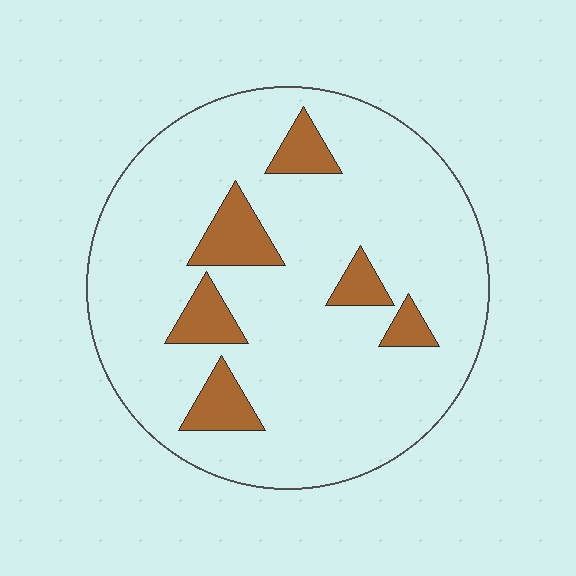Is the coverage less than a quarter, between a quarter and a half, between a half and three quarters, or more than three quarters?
Less than a quarter.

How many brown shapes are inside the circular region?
6.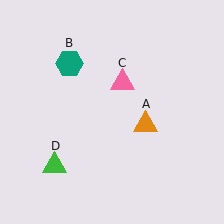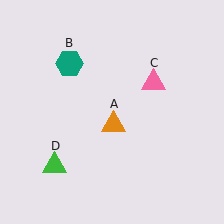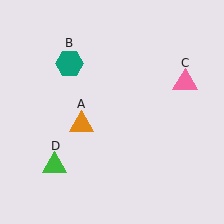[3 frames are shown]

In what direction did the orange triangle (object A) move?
The orange triangle (object A) moved left.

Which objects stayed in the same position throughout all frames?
Teal hexagon (object B) and green triangle (object D) remained stationary.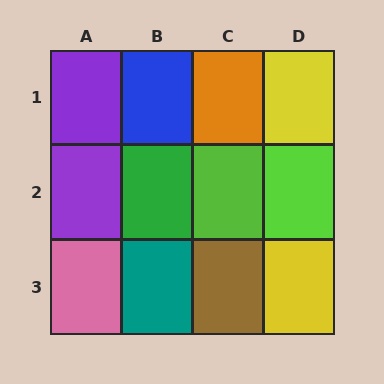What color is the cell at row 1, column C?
Orange.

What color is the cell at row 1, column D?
Yellow.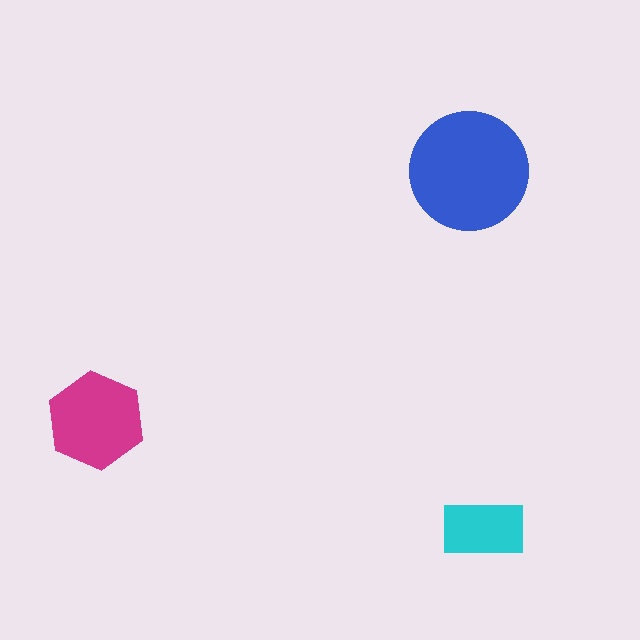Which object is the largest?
The blue circle.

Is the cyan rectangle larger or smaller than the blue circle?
Smaller.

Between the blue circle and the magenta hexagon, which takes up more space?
The blue circle.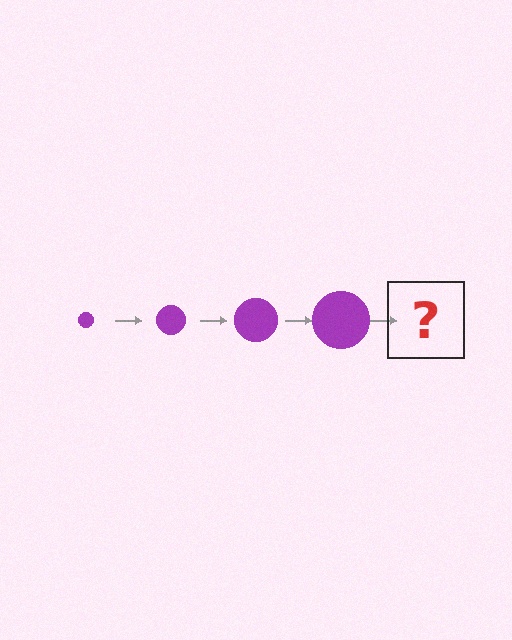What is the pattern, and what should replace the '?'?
The pattern is that the circle gets progressively larger each step. The '?' should be a purple circle, larger than the previous one.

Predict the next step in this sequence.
The next step is a purple circle, larger than the previous one.